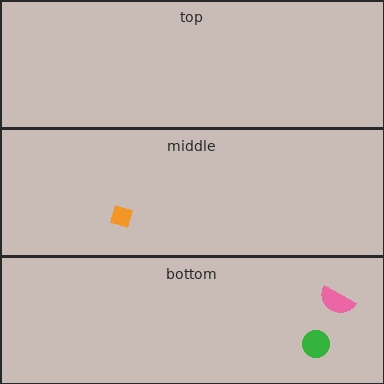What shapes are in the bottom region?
The green circle, the pink semicircle.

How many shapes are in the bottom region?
2.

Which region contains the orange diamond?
The middle region.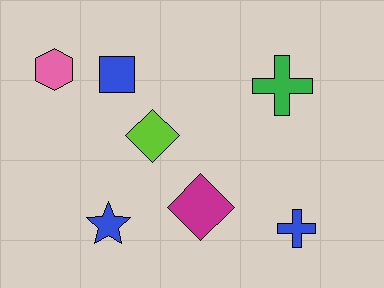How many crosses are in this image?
There are 2 crosses.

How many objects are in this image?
There are 7 objects.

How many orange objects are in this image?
There are no orange objects.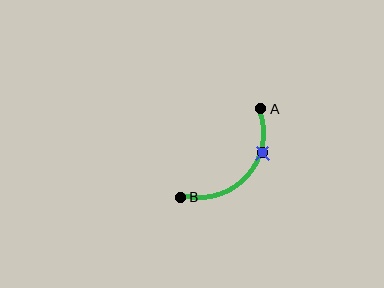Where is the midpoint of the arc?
The arc midpoint is the point on the curve farthest from the straight line joining A and B. It sits below and to the right of that line.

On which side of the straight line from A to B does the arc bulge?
The arc bulges below and to the right of the straight line connecting A and B.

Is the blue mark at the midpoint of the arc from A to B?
No. The blue mark lies on the arc but is closer to endpoint A. The arc midpoint would be at the point on the curve equidistant along the arc from both A and B.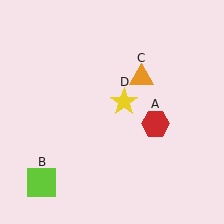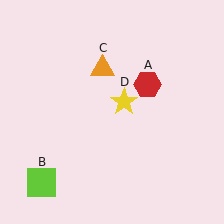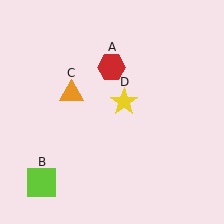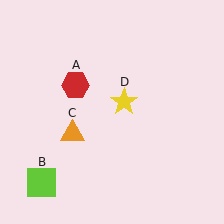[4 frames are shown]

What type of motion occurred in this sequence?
The red hexagon (object A), orange triangle (object C) rotated counterclockwise around the center of the scene.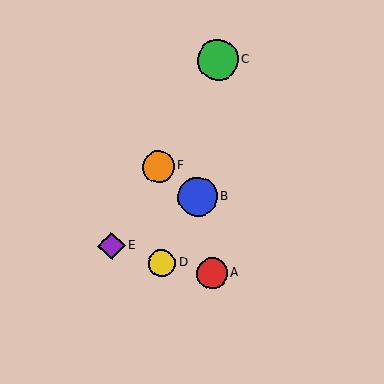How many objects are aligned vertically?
2 objects (D, F) are aligned vertically.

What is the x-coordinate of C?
Object C is at x≈218.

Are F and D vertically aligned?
Yes, both are at x≈158.